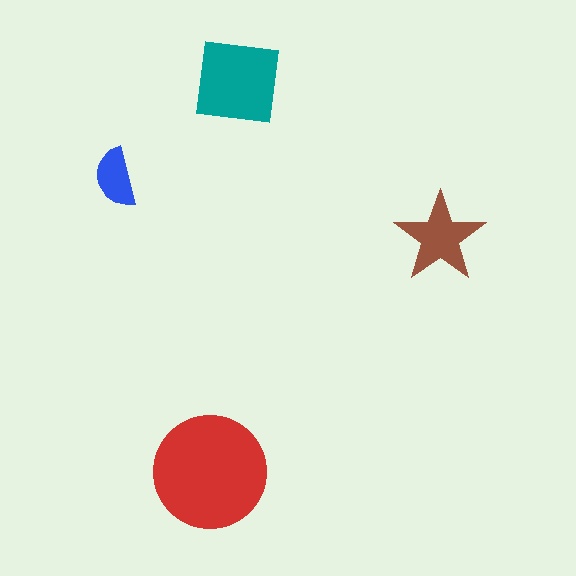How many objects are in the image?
There are 4 objects in the image.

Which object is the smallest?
The blue semicircle.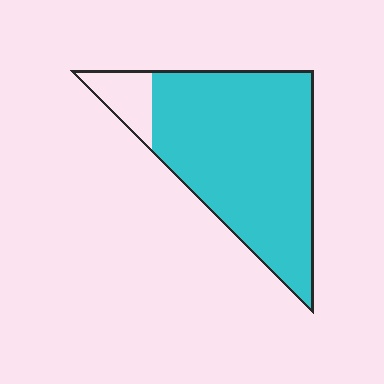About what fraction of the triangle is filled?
About seven eighths (7/8).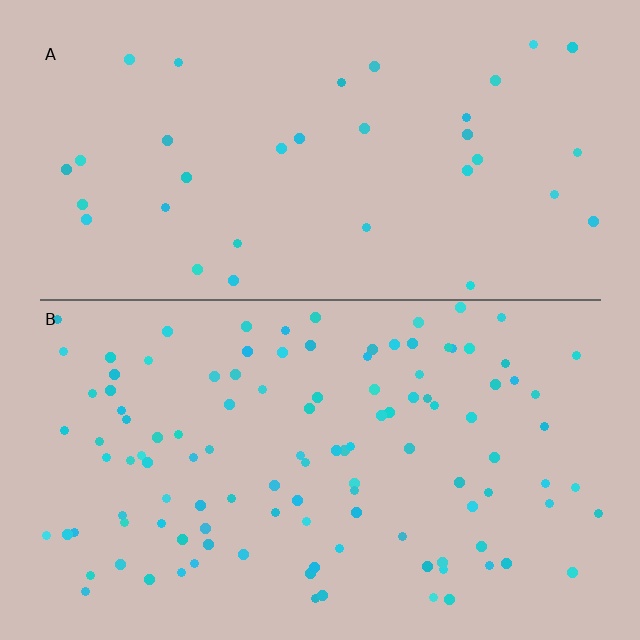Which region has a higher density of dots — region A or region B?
B (the bottom).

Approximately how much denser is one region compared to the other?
Approximately 3.3× — region B over region A.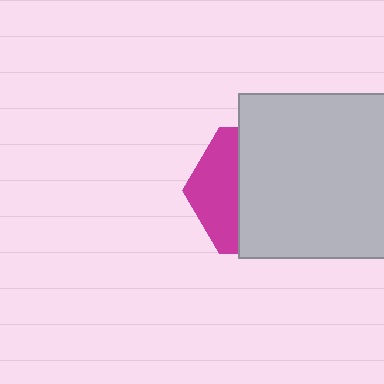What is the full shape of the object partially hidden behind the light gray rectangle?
The partially hidden object is a magenta hexagon.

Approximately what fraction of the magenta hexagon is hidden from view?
Roughly 66% of the magenta hexagon is hidden behind the light gray rectangle.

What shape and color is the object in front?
The object in front is a light gray rectangle.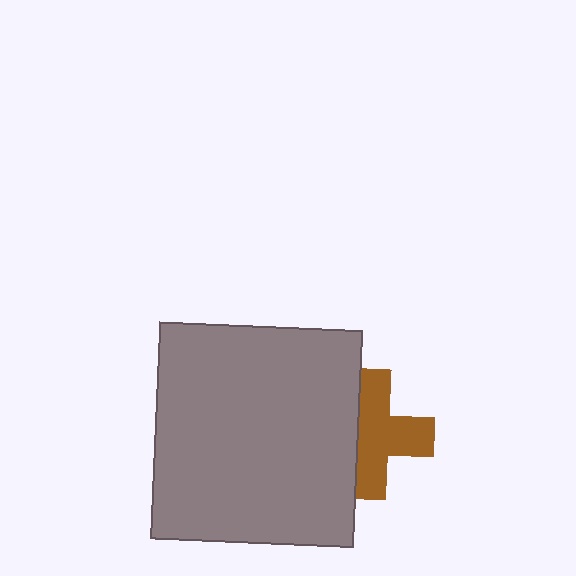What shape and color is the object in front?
The object in front is a gray rectangle.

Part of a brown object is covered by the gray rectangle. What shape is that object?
It is a cross.